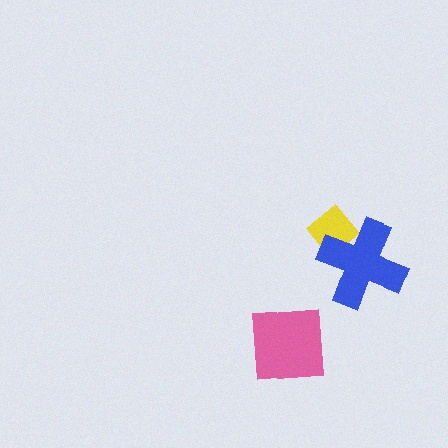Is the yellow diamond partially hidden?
Yes, it is partially covered by another shape.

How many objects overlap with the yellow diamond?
1 object overlaps with the yellow diamond.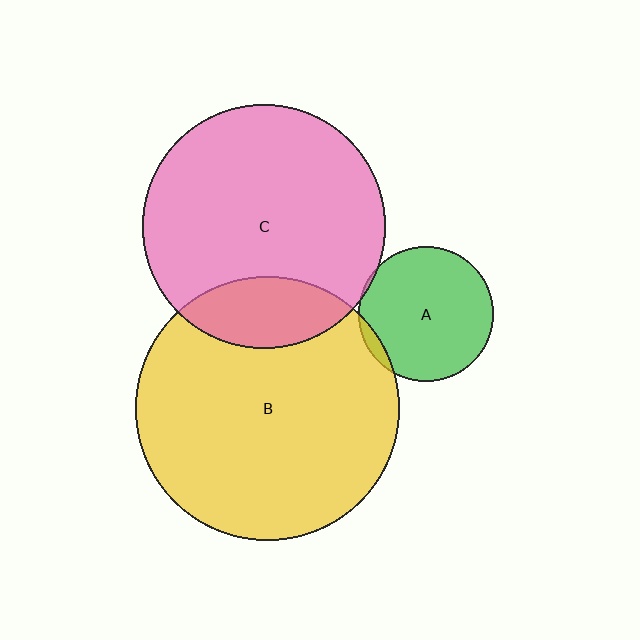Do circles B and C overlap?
Yes.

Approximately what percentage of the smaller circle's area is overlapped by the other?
Approximately 20%.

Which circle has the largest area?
Circle B (yellow).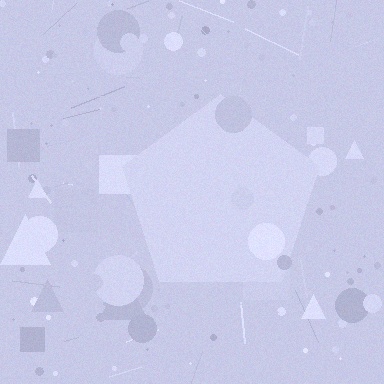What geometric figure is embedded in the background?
A pentagon is embedded in the background.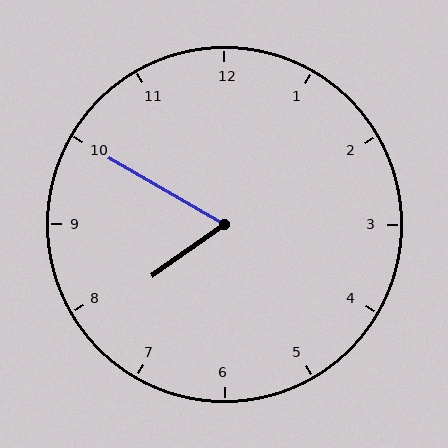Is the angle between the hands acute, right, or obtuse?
It is acute.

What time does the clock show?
7:50.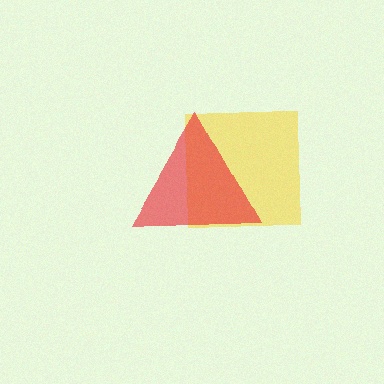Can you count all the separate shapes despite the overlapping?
Yes, there are 2 separate shapes.